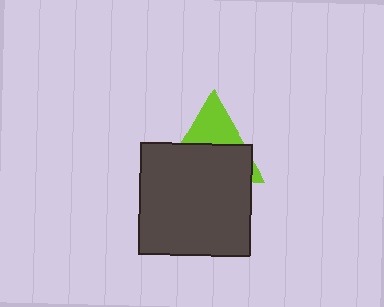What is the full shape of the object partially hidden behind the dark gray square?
The partially hidden object is a lime triangle.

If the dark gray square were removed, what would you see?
You would see the complete lime triangle.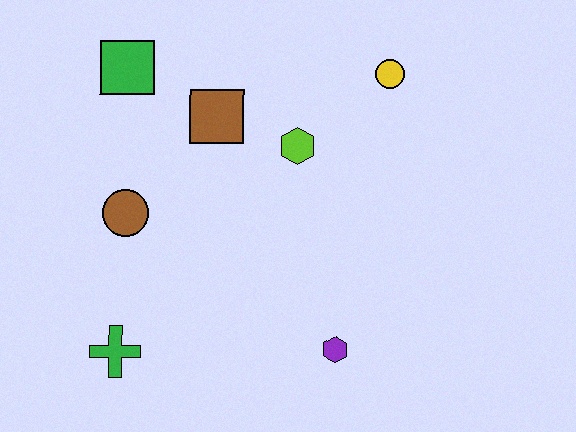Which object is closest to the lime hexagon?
The brown square is closest to the lime hexagon.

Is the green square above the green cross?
Yes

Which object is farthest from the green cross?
The yellow circle is farthest from the green cross.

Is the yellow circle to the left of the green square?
No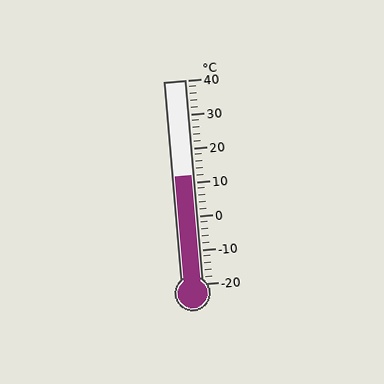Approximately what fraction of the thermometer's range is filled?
The thermometer is filled to approximately 55% of its range.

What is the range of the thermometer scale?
The thermometer scale ranges from -20°C to 40°C.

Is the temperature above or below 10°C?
The temperature is above 10°C.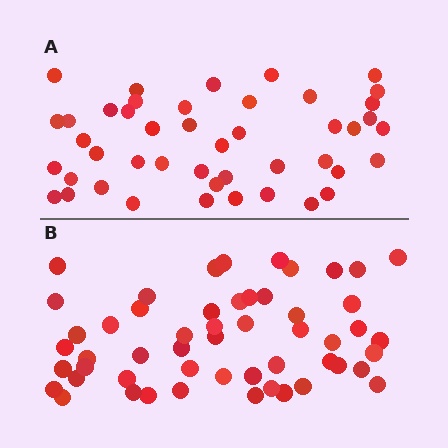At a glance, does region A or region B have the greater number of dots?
Region B (the bottom region) has more dots.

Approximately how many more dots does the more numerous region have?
Region B has roughly 8 or so more dots than region A.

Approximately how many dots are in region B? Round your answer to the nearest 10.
About 50 dots. (The exact count is 53, which rounds to 50.)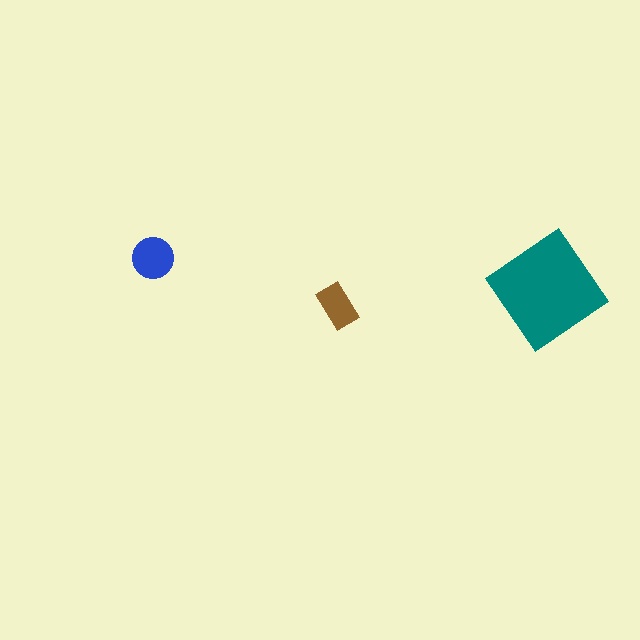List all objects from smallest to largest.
The brown rectangle, the blue circle, the teal diamond.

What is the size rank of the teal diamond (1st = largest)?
1st.